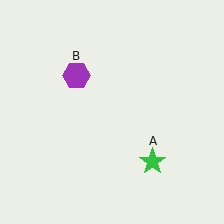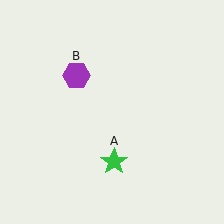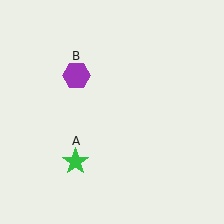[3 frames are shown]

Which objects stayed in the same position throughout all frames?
Purple hexagon (object B) remained stationary.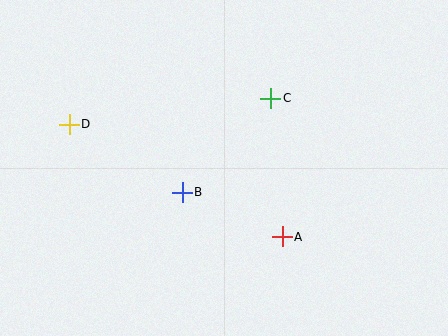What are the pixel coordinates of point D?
Point D is at (69, 124).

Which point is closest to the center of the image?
Point B at (182, 192) is closest to the center.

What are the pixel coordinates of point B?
Point B is at (182, 192).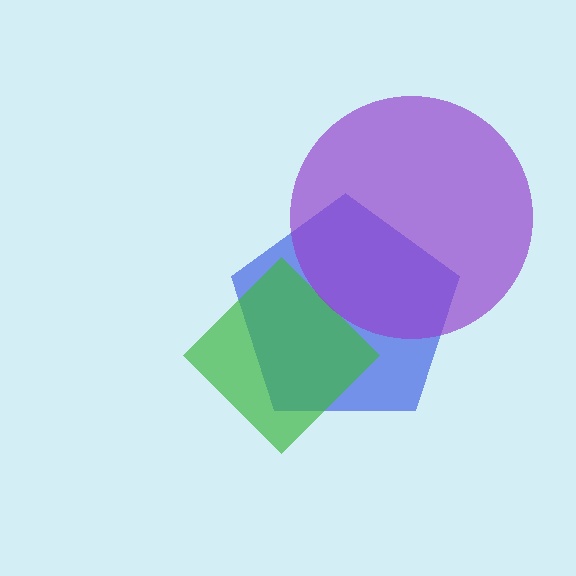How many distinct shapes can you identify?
There are 3 distinct shapes: a blue pentagon, a green diamond, a purple circle.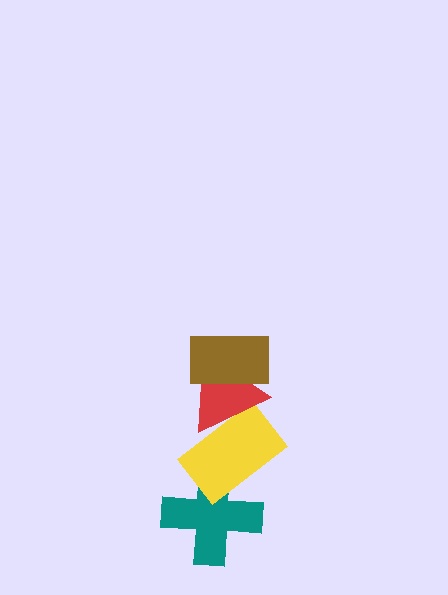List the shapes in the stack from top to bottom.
From top to bottom: the brown rectangle, the red triangle, the yellow rectangle, the teal cross.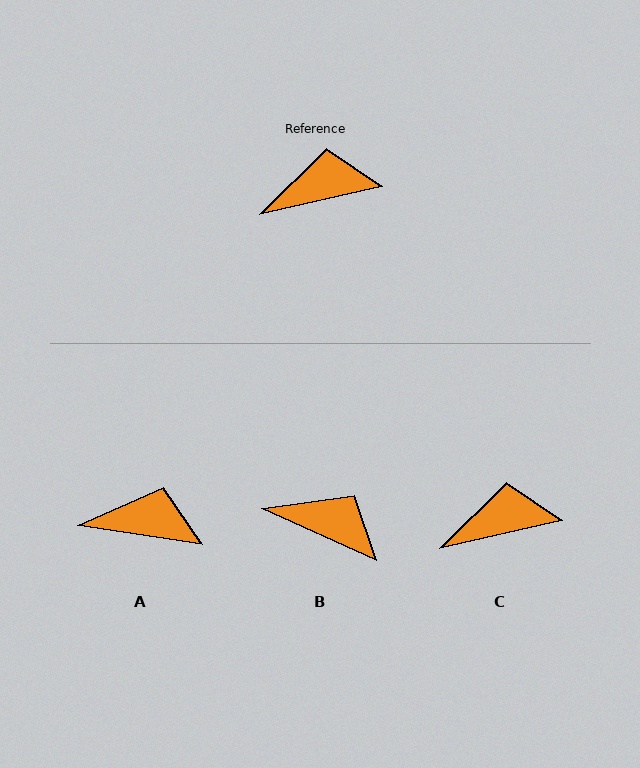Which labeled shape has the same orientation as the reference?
C.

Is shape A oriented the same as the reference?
No, it is off by about 21 degrees.